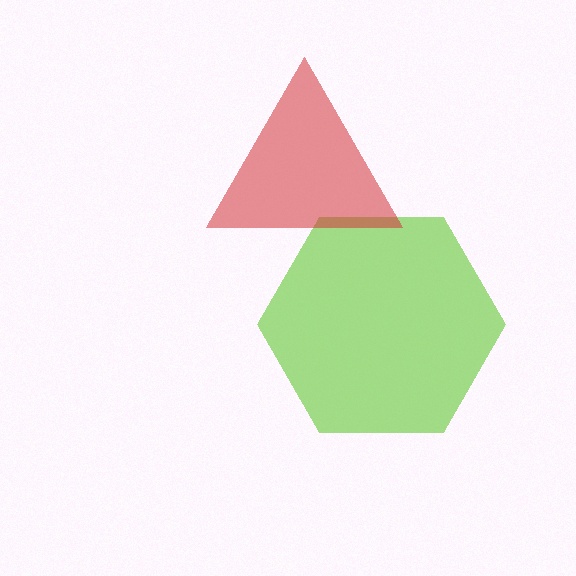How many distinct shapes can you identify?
There are 2 distinct shapes: a lime hexagon, a red triangle.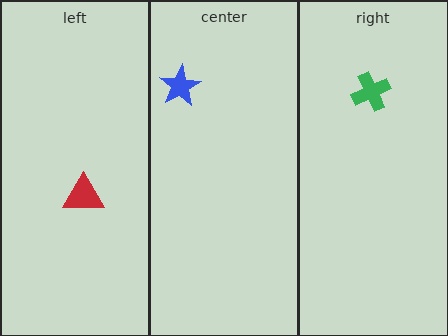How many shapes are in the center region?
1.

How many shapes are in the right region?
1.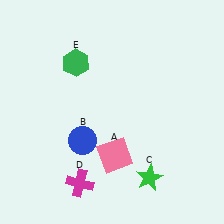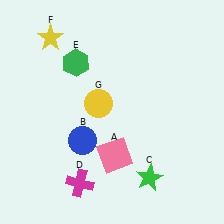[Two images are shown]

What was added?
A yellow star (F), a yellow circle (G) were added in Image 2.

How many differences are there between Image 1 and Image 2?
There are 2 differences between the two images.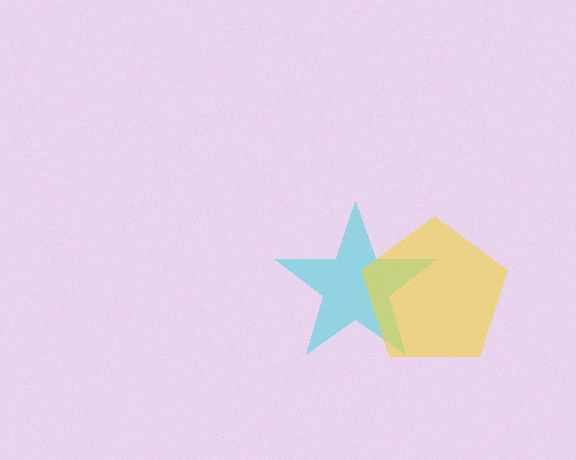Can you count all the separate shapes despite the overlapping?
Yes, there are 2 separate shapes.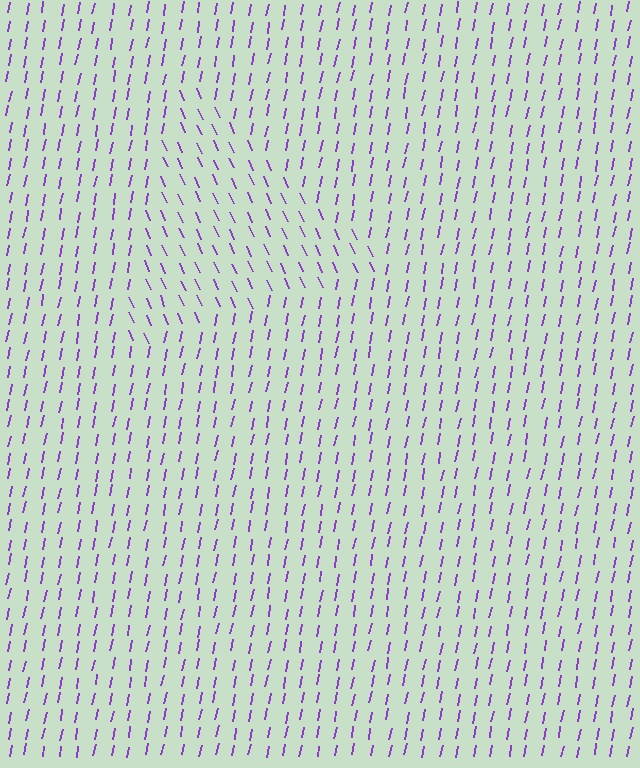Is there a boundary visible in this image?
Yes, there is a texture boundary formed by a change in line orientation.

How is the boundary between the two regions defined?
The boundary is defined purely by a change in line orientation (approximately 35 degrees difference). All lines are the same color and thickness.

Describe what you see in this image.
The image is filled with small purple line segments. A triangle region in the image has lines oriented differently from the surrounding lines, creating a visible texture boundary.